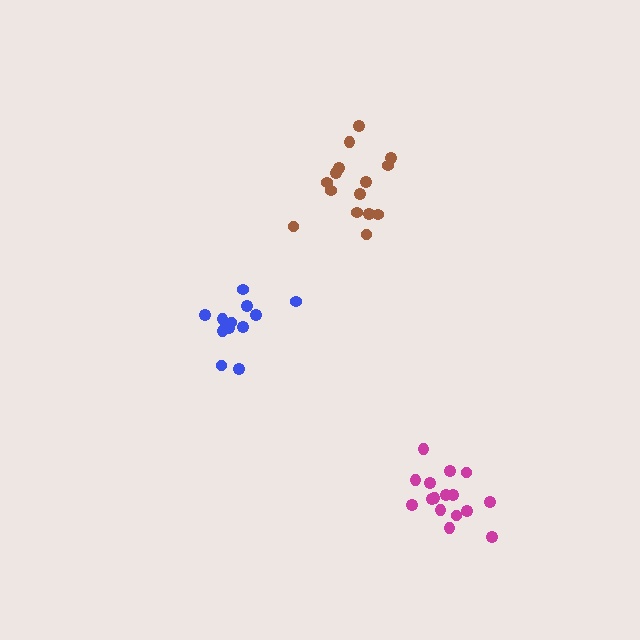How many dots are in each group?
Group 1: 15 dots, Group 2: 16 dots, Group 3: 13 dots (44 total).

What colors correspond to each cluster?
The clusters are colored: brown, magenta, blue.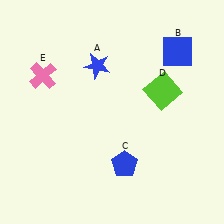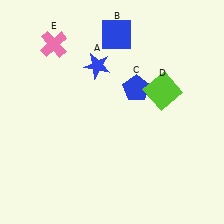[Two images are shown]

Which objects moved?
The objects that moved are: the blue square (B), the blue pentagon (C), the pink cross (E).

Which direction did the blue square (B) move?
The blue square (B) moved left.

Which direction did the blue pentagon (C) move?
The blue pentagon (C) moved up.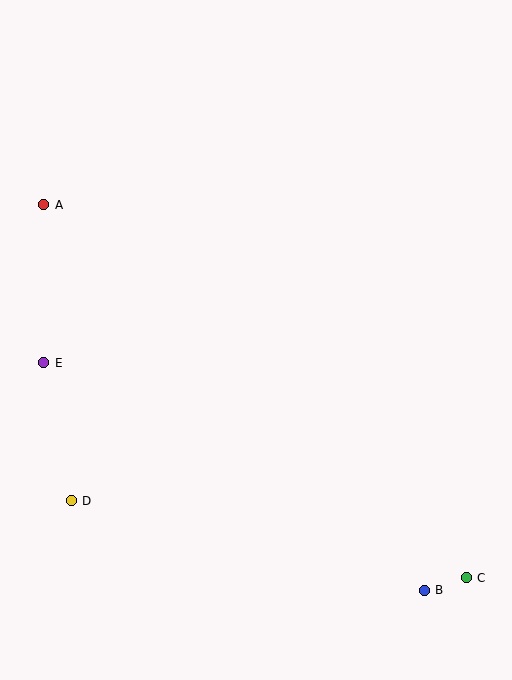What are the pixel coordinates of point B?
Point B is at (424, 590).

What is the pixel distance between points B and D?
The distance between B and D is 365 pixels.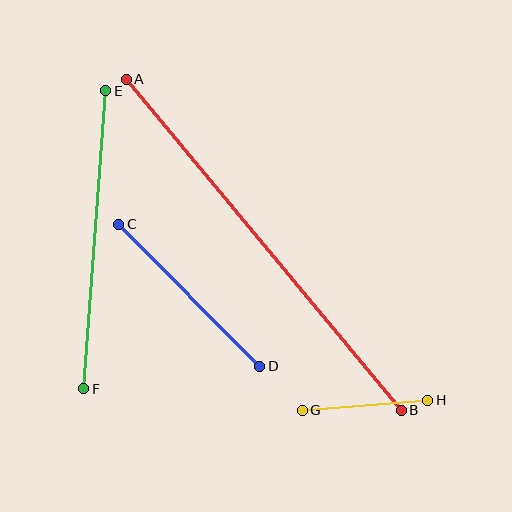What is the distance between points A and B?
The distance is approximately 431 pixels.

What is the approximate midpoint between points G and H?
The midpoint is at approximately (365, 405) pixels.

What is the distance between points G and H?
The distance is approximately 126 pixels.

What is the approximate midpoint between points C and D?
The midpoint is at approximately (189, 295) pixels.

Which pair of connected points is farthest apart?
Points A and B are farthest apart.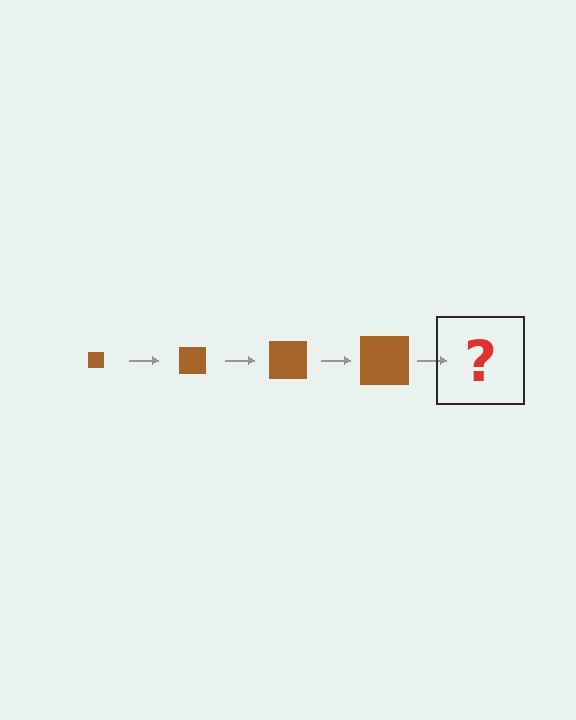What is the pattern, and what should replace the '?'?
The pattern is that the square gets progressively larger each step. The '?' should be a brown square, larger than the previous one.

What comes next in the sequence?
The next element should be a brown square, larger than the previous one.